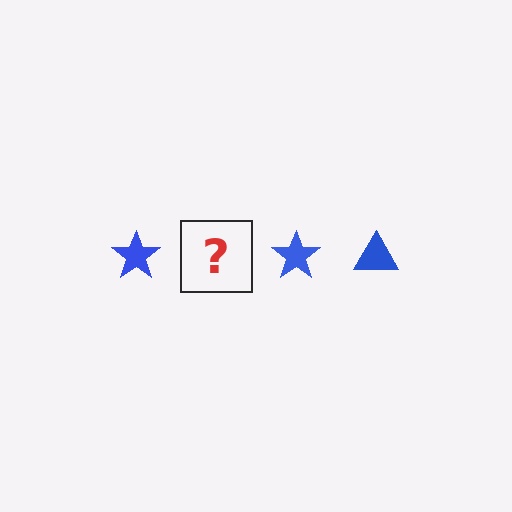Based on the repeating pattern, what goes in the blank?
The blank should be a blue triangle.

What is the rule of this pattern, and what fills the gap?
The rule is that the pattern cycles through star, triangle shapes in blue. The gap should be filled with a blue triangle.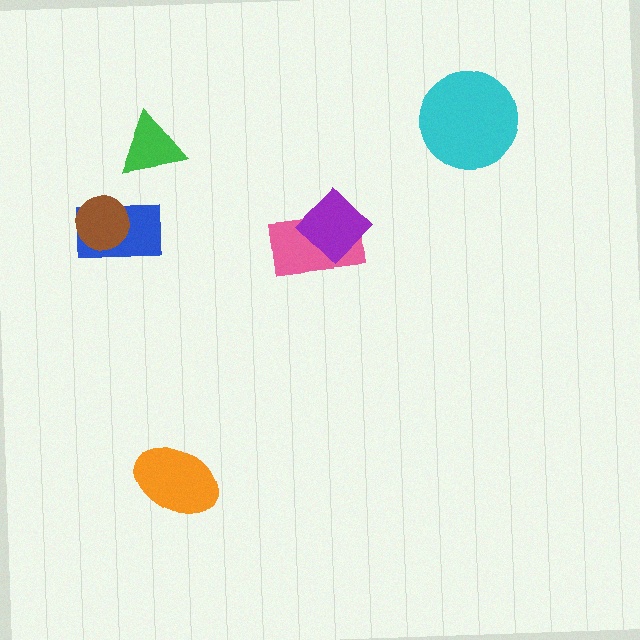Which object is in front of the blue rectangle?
The brown circle is in front of the blue rectangle.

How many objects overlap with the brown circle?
1 object overlaps with the brown circle.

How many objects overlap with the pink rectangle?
1 object overlaps with the pink rectangle.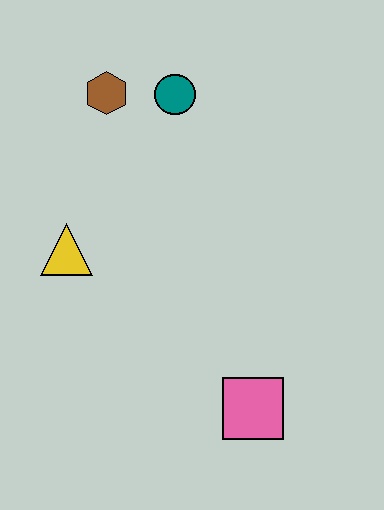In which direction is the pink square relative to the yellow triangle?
The pink square is to the right of the yellow triangle.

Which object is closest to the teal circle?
The brown hexagon is closest to the teal circle.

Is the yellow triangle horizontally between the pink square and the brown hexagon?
No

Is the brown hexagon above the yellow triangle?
Yes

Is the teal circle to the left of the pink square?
Yes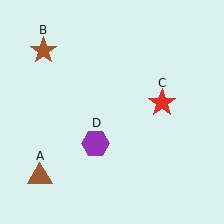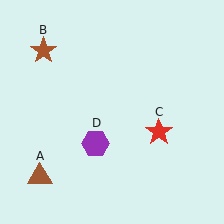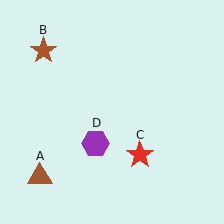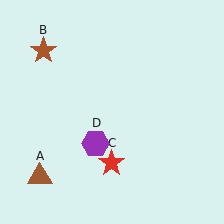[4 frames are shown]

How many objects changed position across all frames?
1 object changed position: red star (object C).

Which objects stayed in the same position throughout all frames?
Brown triangle (object A) and brown star (object B) and purple hexagon (object D) remained stationary.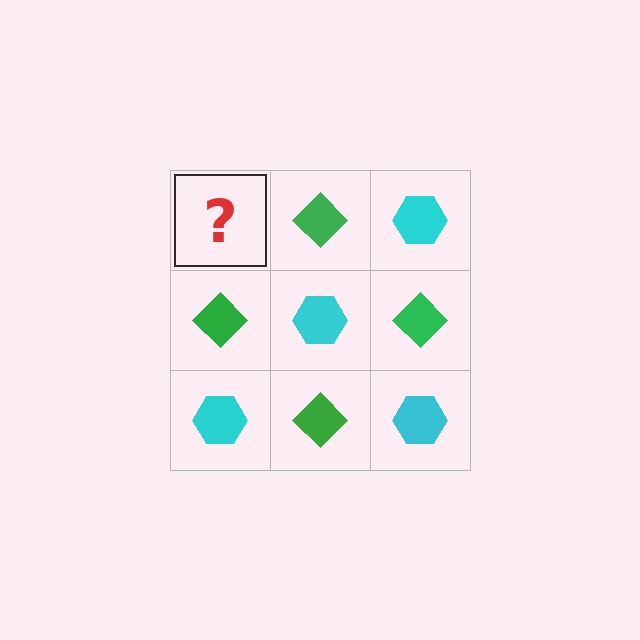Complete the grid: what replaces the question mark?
The question mark should be replaced with a cyan hexagon.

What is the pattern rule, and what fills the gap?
The rule is that it alternates cyan hexagon and green diamond in a checkerboard pattern. The gap should be filled with a cyan hexagon.